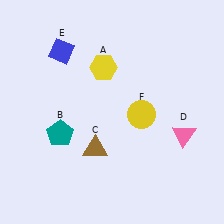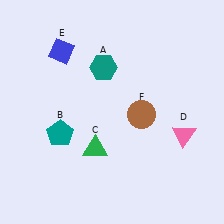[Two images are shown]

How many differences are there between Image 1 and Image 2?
There are 3 differences between the two images.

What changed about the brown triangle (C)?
In Image 1, C is brown. In Image 2, it changed to green.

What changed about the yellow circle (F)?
In Image 1, F is yellow. In Image 2, it changed to brown.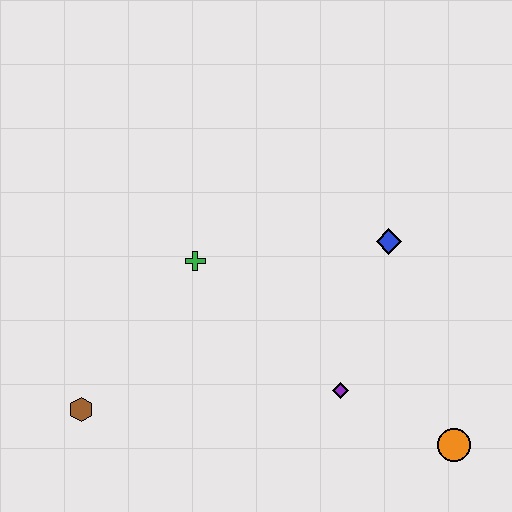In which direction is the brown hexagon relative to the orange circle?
The brown hexagon is to the left of the orange circle.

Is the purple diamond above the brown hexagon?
Yes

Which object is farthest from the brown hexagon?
The orange circle is farthest from the brown hexagon.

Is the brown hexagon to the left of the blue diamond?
Yes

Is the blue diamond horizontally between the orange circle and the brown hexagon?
Yes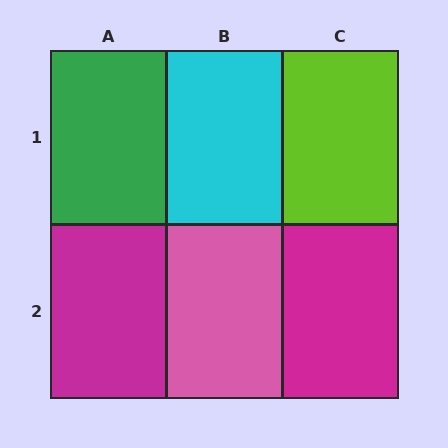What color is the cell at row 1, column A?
Green.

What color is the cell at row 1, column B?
Cyan.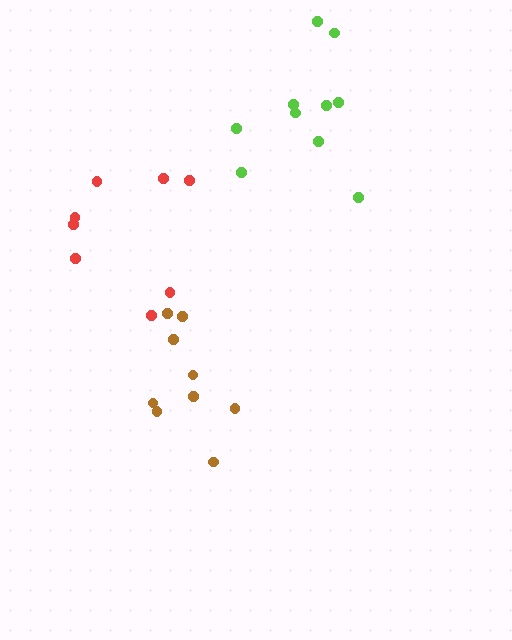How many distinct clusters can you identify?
There are 3 distinct clusters.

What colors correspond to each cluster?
The clusters are colored: brown, lime, red.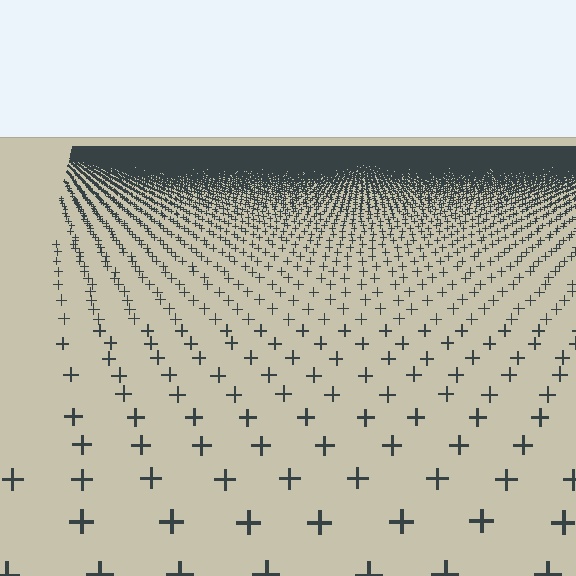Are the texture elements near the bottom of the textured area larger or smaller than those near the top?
Larger. Near the bottom, elements are closer to the viewer and appear at a bigger on-screen size.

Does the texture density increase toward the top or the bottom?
Density increases toward the top.